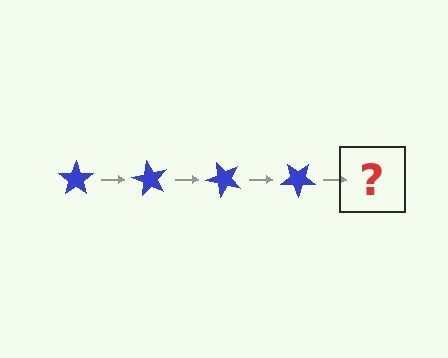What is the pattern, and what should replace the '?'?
The pattern is that the star rotates 60 degrees each step. The '?' should be a blue star rotated 240 degrees.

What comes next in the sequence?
The next element should be a blue star rotated 240 degrees.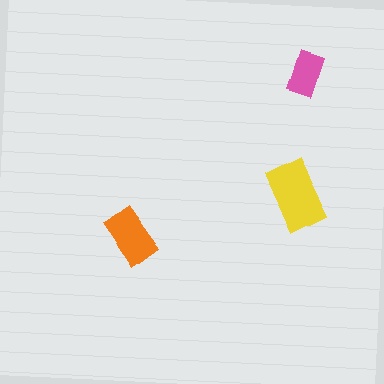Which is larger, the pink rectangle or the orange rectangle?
The orange one.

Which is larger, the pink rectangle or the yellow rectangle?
The yellow one.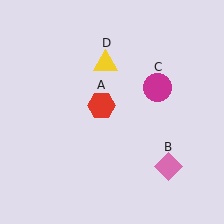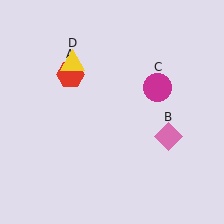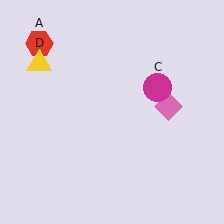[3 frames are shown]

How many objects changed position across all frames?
3 objects changed position: red hexagon (object A), pink diamond (object B), yellow triangle (object D).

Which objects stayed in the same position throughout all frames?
Magenta circle (object C) remained stationary.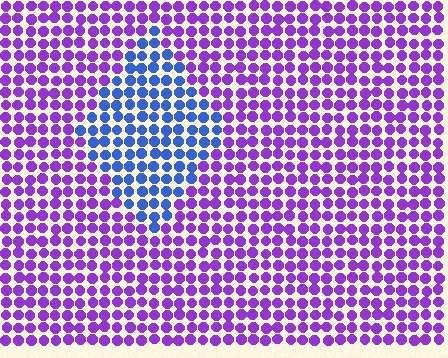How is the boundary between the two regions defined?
The boundary is defined purely by a slight shift in hue (about 55 degrees). Spacing, size, and orientation are identical on both sides.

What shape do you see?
I see a diamond.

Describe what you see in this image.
The image is filled with small purple elements in a uniform arrangement. A diamond-shaped region is visible where the elements are tinted to a slightly different hue, forming a subtle color boundary.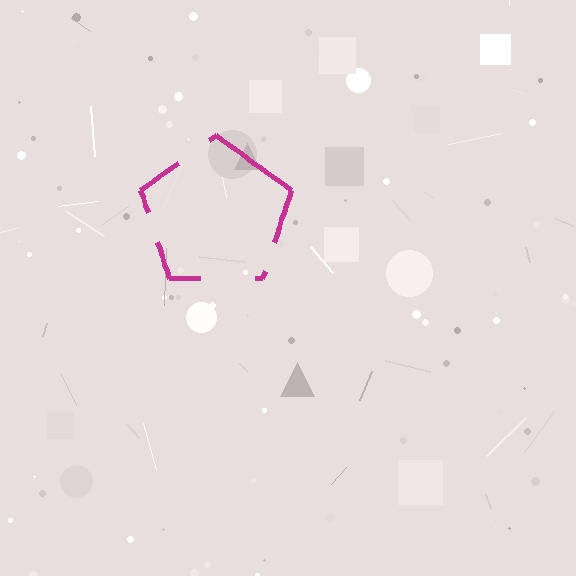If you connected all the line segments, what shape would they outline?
They would outline a pentagon.